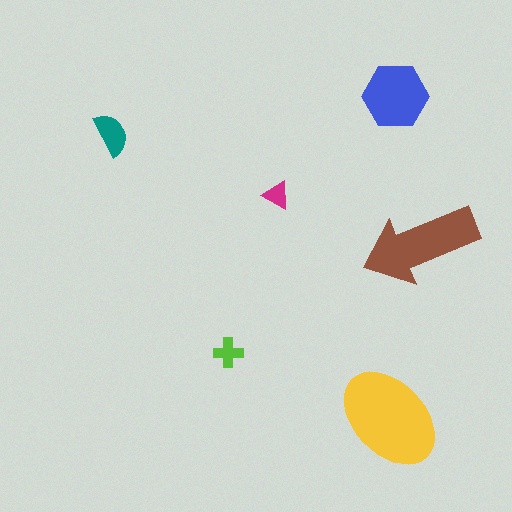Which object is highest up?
The blue hexagon is topmost.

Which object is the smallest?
The magenta triangle.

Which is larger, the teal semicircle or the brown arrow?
The brown arrow.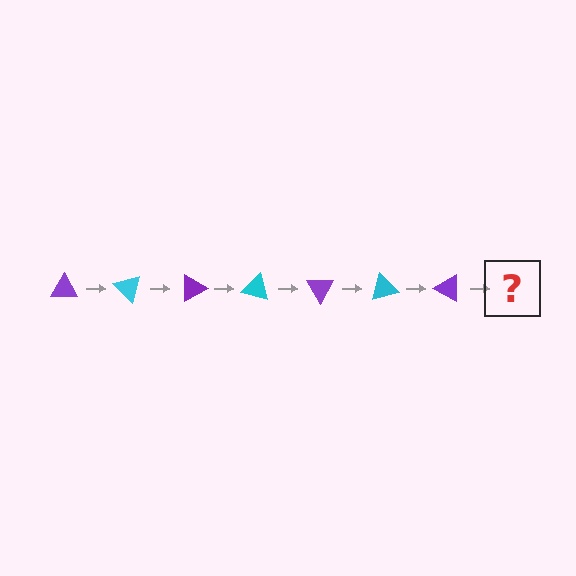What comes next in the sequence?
The next element should be a cyan triangle, rotated 315 degrees from the start.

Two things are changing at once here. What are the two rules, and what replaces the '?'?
The two rules are that it rotates 45 degrees each step and the color cycles through purple and cyan. The '?' should be a cyan triangle, rotated 315 degrees from the start.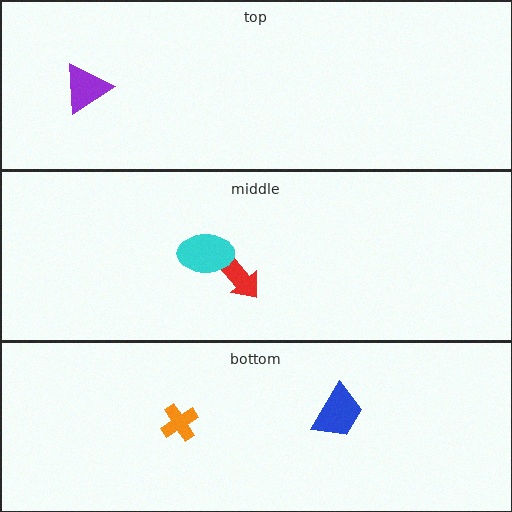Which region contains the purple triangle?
The top region.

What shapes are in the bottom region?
The orange cross, the blue trapezoid.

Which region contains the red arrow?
The middle region.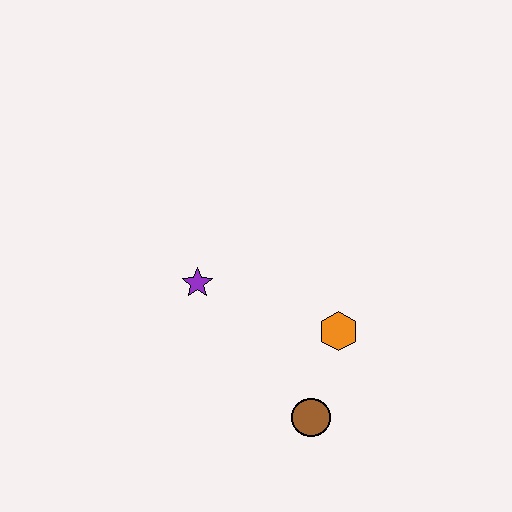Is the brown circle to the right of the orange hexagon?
No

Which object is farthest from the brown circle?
The purple star is farthest from the brown circle.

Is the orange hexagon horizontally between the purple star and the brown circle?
No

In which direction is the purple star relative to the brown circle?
The purple star is above the brown circle.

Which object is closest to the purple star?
The orange hexagon is closest to the purple star.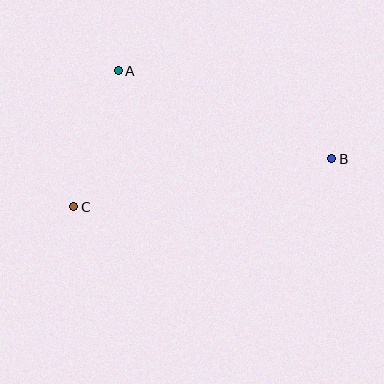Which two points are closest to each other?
Points A and C are closest to each other.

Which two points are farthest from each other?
Points B and C are farthest from each other.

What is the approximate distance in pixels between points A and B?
The distance between A and B is approximately 231 pixels.